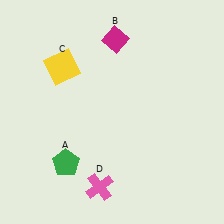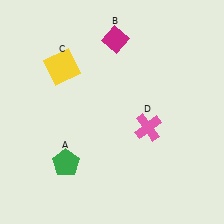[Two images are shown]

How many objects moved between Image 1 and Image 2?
1 object moved between the two images.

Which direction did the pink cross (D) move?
The pink cross (D) moved up.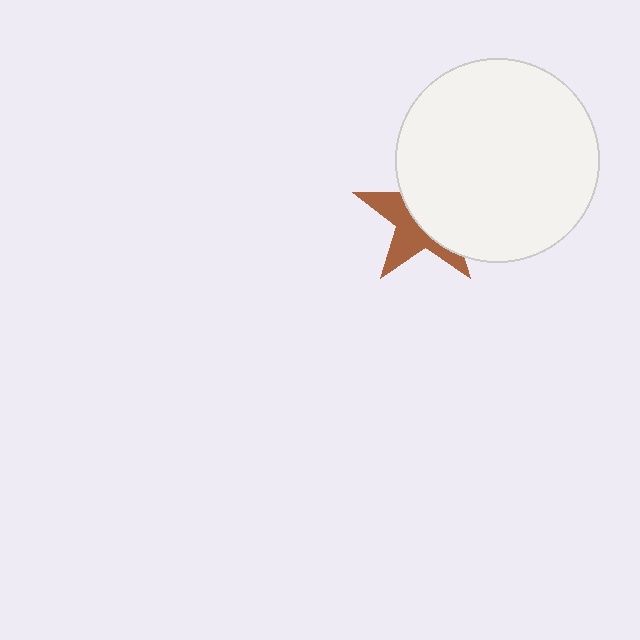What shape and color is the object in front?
The object in front is a white circle.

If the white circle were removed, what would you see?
You would see the complete brown star.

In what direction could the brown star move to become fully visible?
The brown star could move left. That would shift it out from behind the white circle entirely.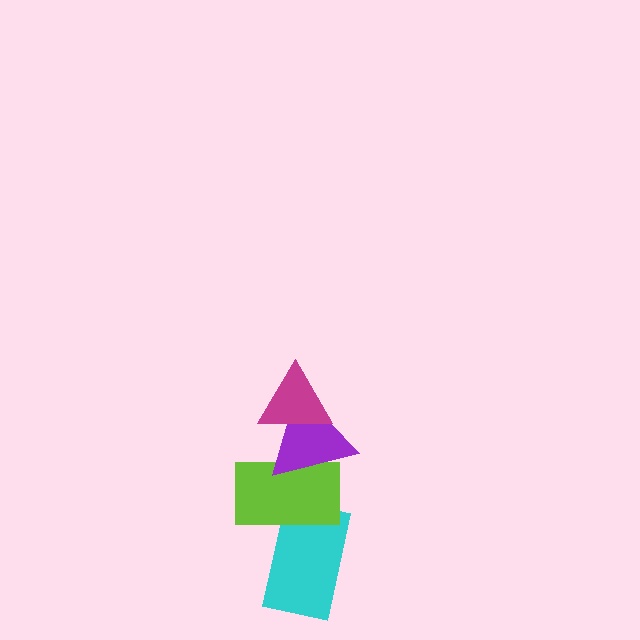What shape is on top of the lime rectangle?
The purple triangle is on top of the lime rectangle.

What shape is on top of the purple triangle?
The magenta triangle is on top of the purple triangle.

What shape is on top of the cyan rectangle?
The lime rectangle is on top of the cyan rectangle.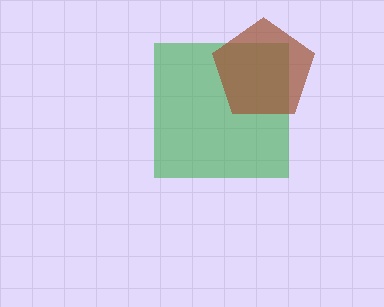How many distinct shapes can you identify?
There are 2 distinct shapes: a green square, a brown pentagon.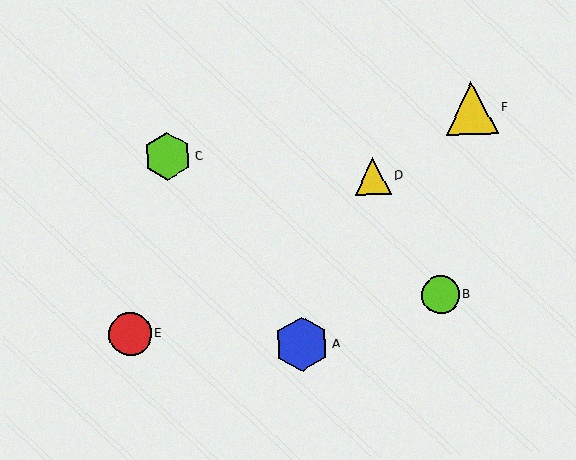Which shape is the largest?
The blue hexagon (labeled A) is the largest.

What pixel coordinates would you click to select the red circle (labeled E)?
Click at (130, 334) to select the red circle E.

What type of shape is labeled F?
Shape F is a yellow triangle.